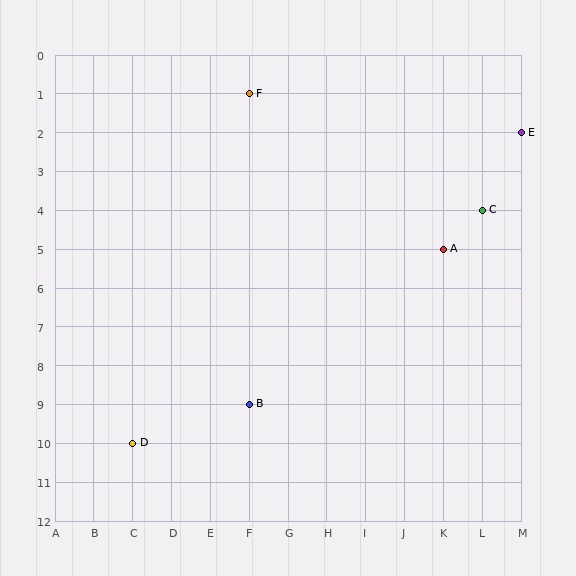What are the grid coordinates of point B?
Point B is at grid coordinates (F, 9).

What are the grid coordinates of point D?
Point D is at grid coordinates (C, 10).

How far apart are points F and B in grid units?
Points F and B are 8 rows apart.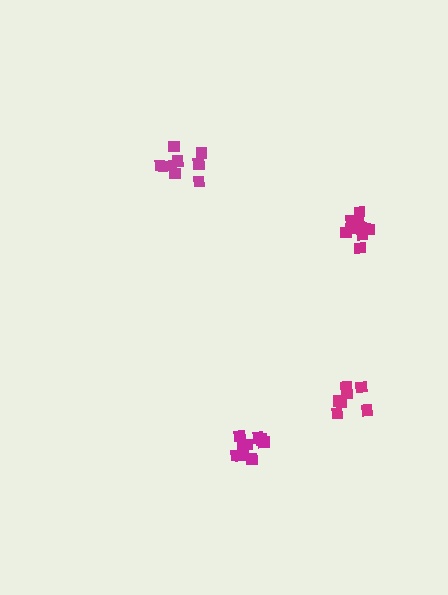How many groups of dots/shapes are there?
There are 4 groups.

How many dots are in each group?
Group 1: 12 dots, Group 2: 9 dots, Group 3: 9 dots, Group 4: 7 dots (37 total).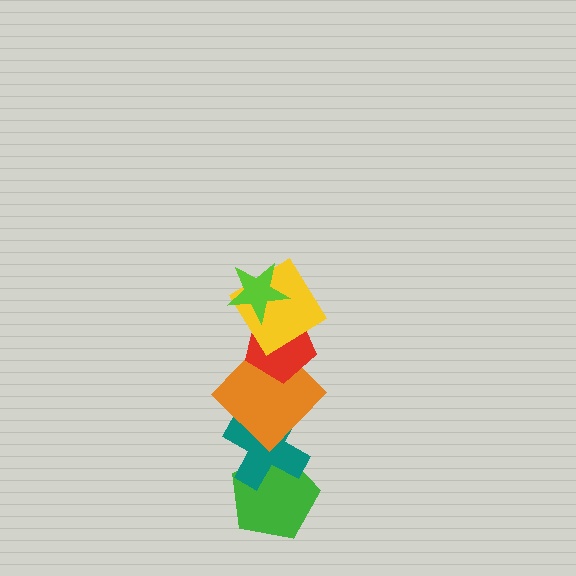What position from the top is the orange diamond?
The orange diamond is 4th from the top.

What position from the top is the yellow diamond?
The yellow diamond is 2nd from the top.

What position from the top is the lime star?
The lime star is 1st from the top.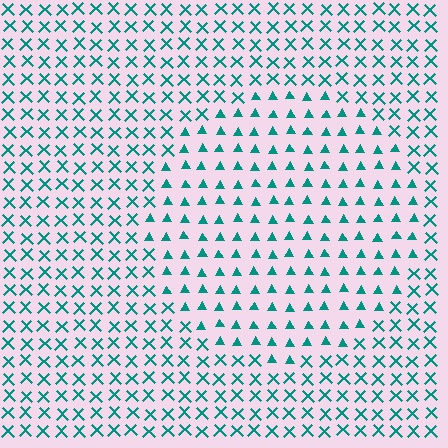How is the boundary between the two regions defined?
The boundary is defined by a change in element shape: triangles inside vs. X marks outside. All elements share the same color and spacing.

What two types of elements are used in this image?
The image uses triangles inside the circle region and X marks outside it.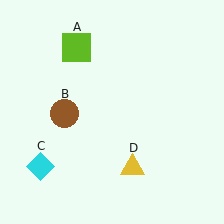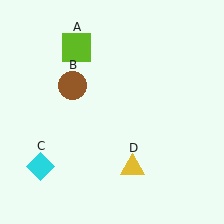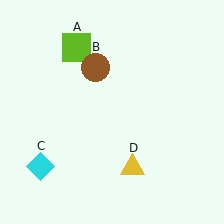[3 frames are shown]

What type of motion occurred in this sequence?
The brown circle (object B) rotated clockwise around the center of the scene.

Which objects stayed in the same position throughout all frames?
Lime square (object A) and cyan diamond (object C) and yellow triangle (object D) remained stationary.